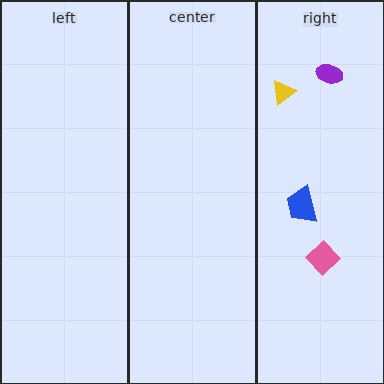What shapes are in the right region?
The yellow triangle, the purple ellipse, the blue trapezoid, the pink diamond.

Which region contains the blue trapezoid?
The right region.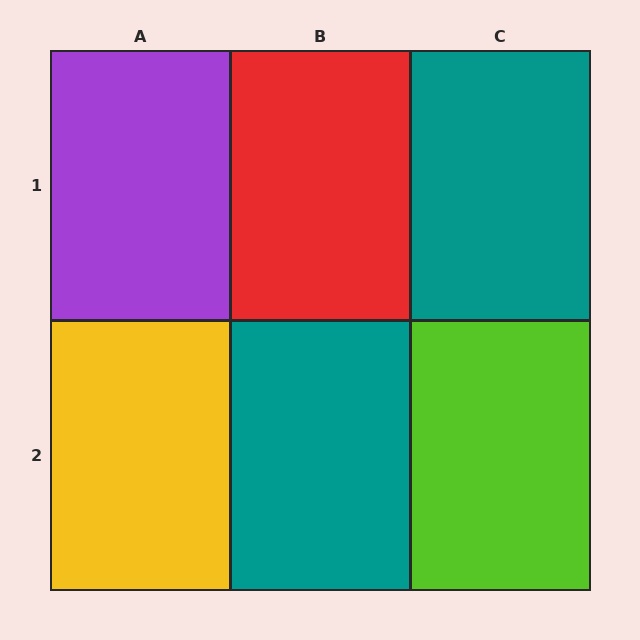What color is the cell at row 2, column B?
Teal.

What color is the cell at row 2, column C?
Lime.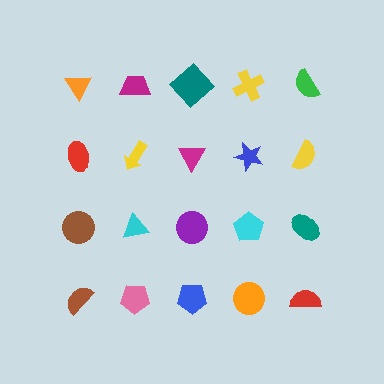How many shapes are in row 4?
5 shapes.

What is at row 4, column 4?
An orange circle.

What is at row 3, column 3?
A purple circle.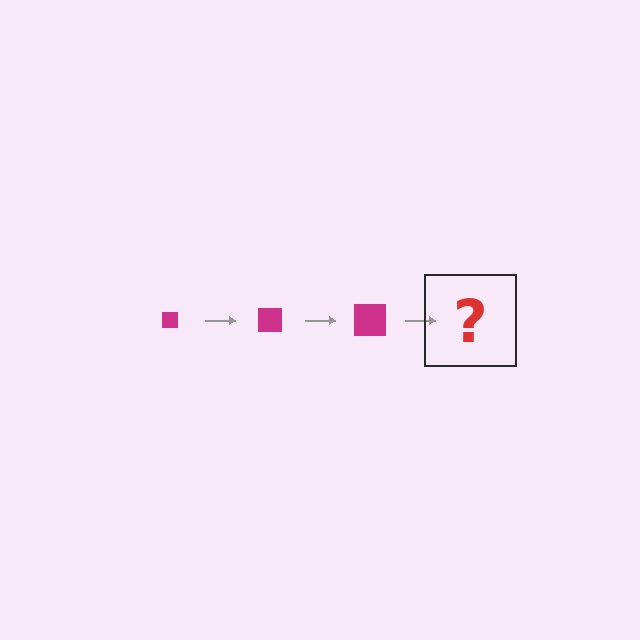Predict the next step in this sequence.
The next step is a magenta square, larger than the previous one.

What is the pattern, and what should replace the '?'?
The pattern is that the square gets progressively larger each step. The '?' should be a magenta square, larger than the previous one.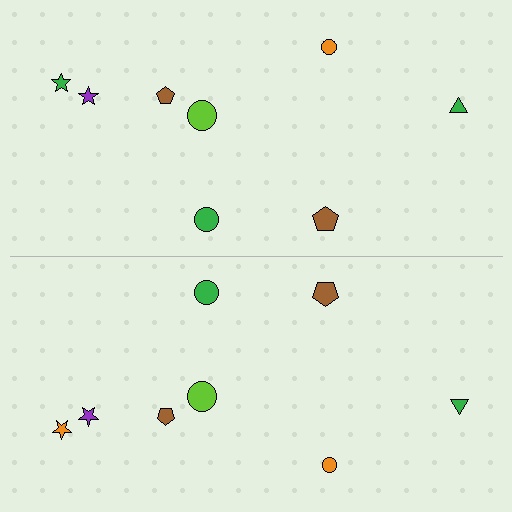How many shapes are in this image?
There are 16 shapes in this image.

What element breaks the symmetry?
The orange star on the bottom side breaks the symmetry — its mirror counterpart is green.